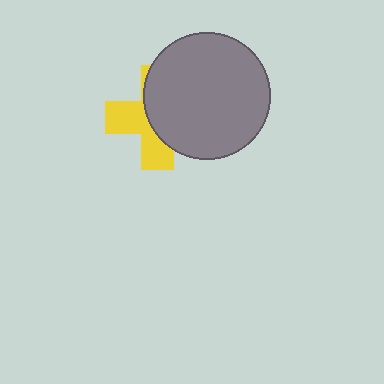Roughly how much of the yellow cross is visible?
A small part of it is visible (roughly 44%).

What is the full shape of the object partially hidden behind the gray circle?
The partially hidden object is a yellow cross.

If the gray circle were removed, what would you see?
You would see the complete yellow cross.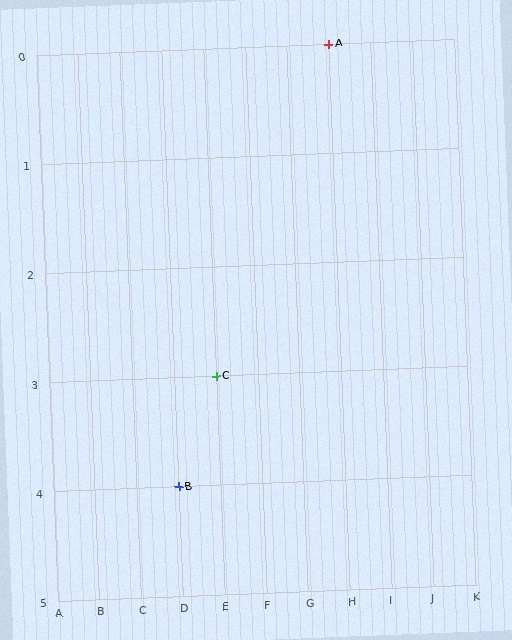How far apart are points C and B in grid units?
Points C and B are 1 column and 1 row apart (about 1.4 grid units diagonally).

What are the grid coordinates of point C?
Point C is at grid coordinates (E, 3).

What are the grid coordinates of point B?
Point B is at grid coordinates (D, 4).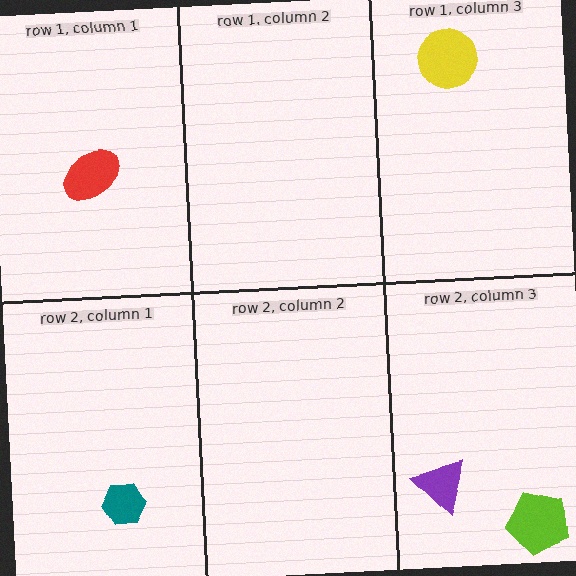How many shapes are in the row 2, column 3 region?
2.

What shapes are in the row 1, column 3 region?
The yellow circle.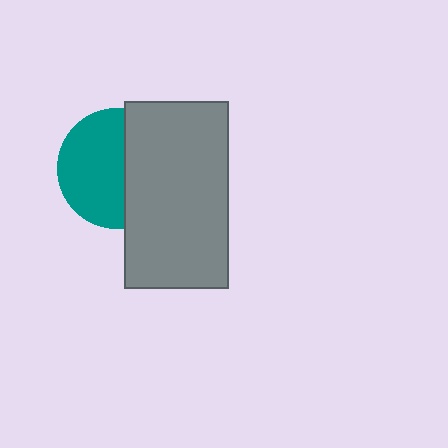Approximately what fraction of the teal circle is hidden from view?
Roughly 43% of the teal circle is hidden behind the gray rectangle.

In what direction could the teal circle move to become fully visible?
The teal circle could move left. That would shift it out from behind the gray rectangle entirely.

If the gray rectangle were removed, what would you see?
You would see the complete teal circle.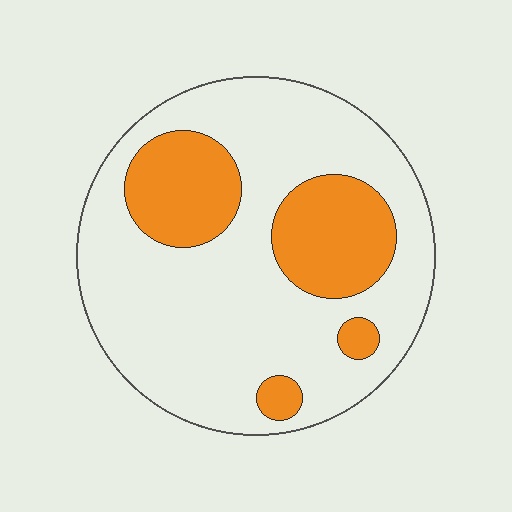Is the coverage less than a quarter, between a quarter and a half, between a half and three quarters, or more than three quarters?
Between a quarter and a half.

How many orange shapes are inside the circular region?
4.